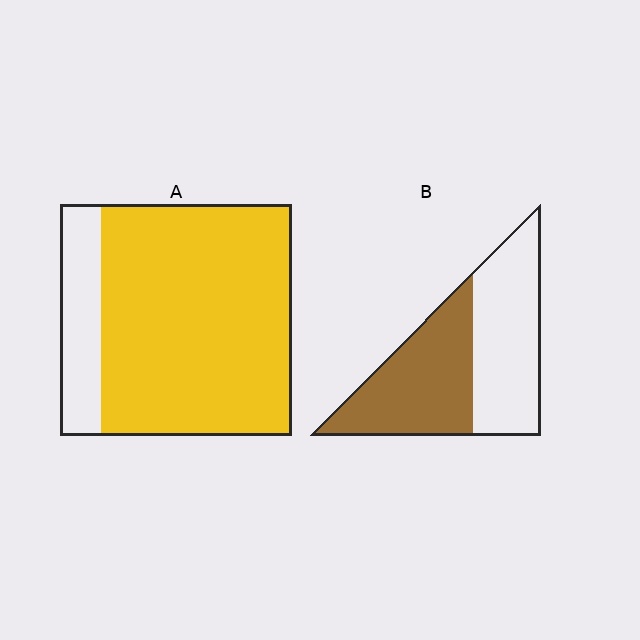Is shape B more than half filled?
Roughly half.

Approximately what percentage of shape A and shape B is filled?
A is approximately 80% and B is approximately 50%.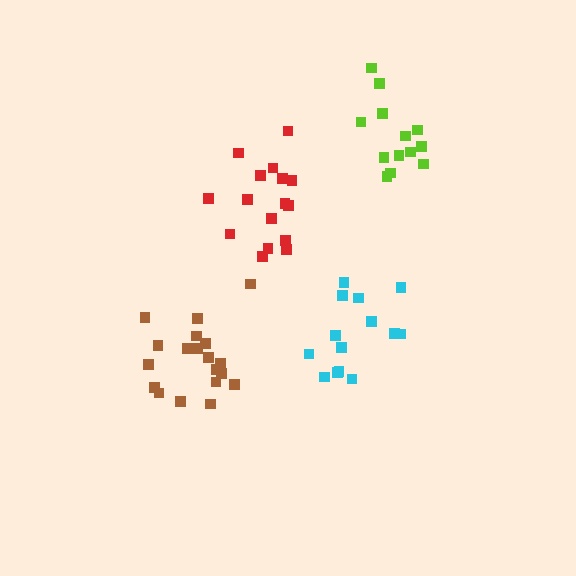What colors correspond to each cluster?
The clusters are colored: cyan, brown, red, lime.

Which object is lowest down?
The brown cluster is bottommost.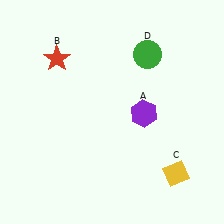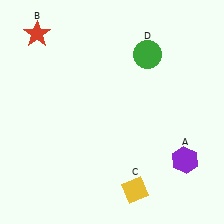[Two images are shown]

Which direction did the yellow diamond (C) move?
The yellow diamond (C) moved left.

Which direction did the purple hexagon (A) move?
The purple hexagon (A) moved down.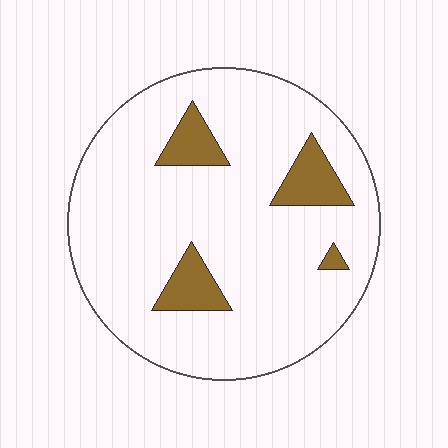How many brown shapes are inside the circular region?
4.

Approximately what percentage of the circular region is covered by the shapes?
Approximately 10%.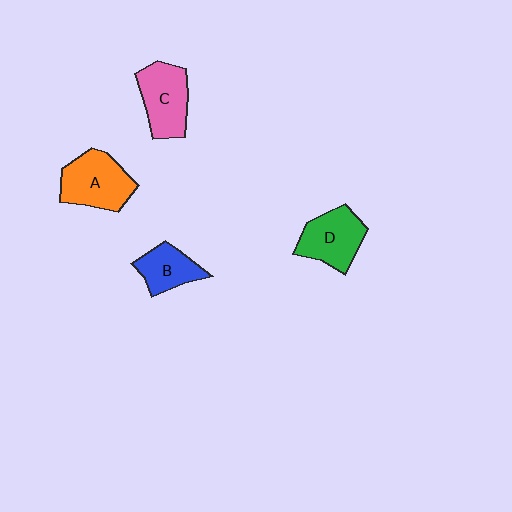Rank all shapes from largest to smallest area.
From largest to smallest: A (orange), C (pink), D (green), B (blue).